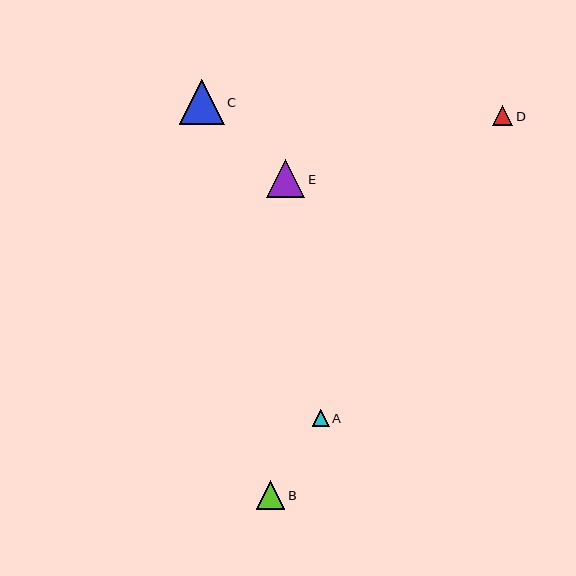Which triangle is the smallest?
Triangle A is the smallest with a size of approximately 17 pixels.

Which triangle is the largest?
Triangle C is the largest with a size of approximately 45 pixels.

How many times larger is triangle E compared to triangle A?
Triangle E is approximately 2.3 times the size of triangle A.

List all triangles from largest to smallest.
From largest to smallest: C, E, B, D, A.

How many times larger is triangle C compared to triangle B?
Triangle C is approximately 1.6 times the size of triangle B.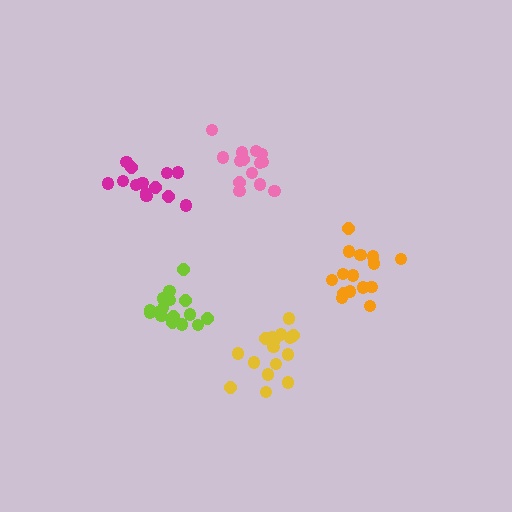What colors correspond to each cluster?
The clusters are colored: magenta, yellow, orange, lime, pink.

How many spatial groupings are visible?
There are 5 spatial groupings.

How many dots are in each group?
Group 1: 13 dots, Group 2: 17 dots, Group 3: 15 dots, Group 4: 16 dots, Group 5: 14 dots (75 total).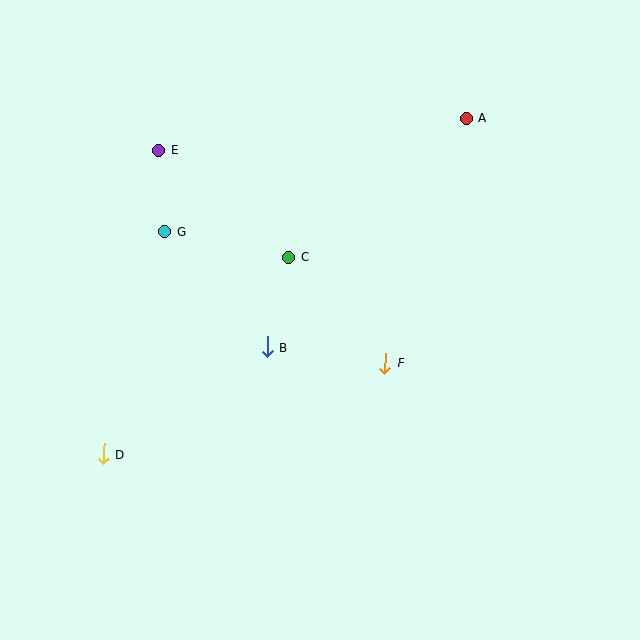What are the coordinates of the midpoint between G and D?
The midpoint between G and D is at (134, 343).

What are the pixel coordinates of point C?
Point C is at (288, 257).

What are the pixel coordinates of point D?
Point D is at (104, 454).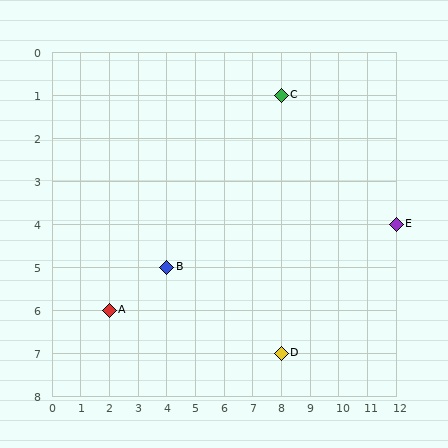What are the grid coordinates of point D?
Point D is at grid coordinates (8, 7).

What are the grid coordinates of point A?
Point A is at grid coordinates (2, 6).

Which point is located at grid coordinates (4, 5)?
Point B is at (4, 5).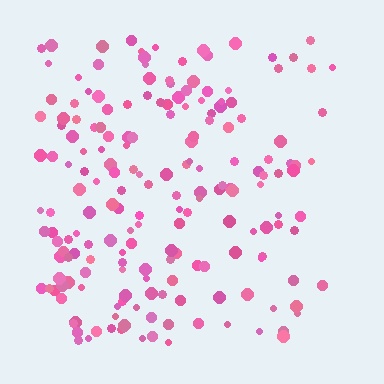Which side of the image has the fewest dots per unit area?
The right.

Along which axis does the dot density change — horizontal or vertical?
Horizontal.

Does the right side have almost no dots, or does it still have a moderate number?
Still a moderate number, just noticeably fewer than the left.